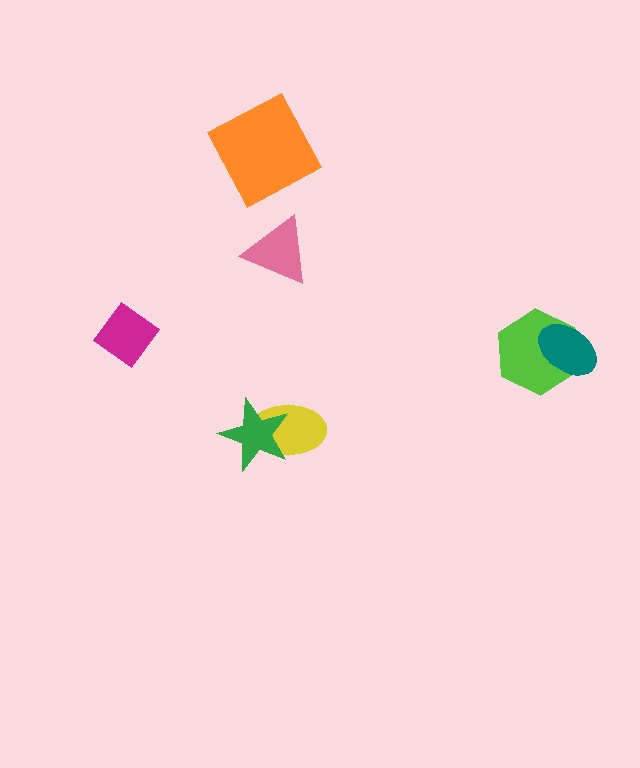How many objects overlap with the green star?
1 object overlaps with the green star.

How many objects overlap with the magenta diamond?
0 objects overlap with the magenta diamond.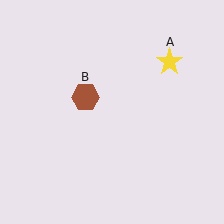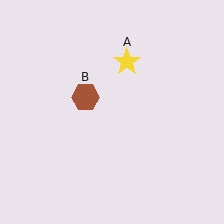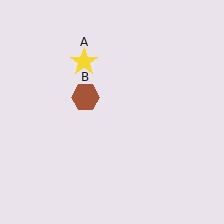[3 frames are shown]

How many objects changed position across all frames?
1 object changed position: yellow star (object A).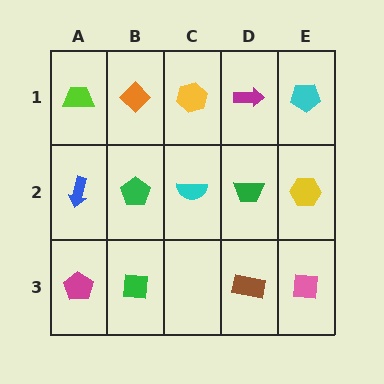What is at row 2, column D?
A green trapezoid.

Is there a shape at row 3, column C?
No, that cell is empty.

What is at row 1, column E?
A cyan pentagon.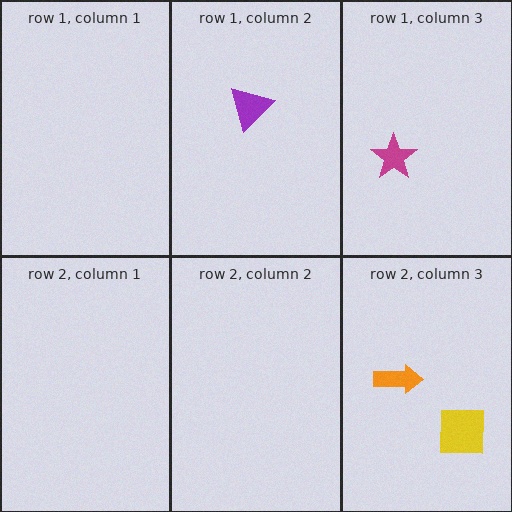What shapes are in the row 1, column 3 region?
The magenta star.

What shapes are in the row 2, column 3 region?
The yellow square, the orange arrow.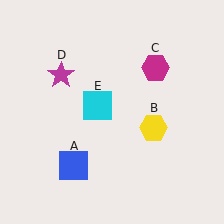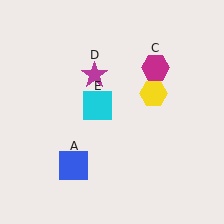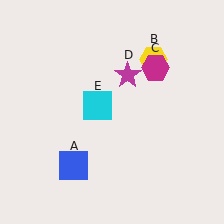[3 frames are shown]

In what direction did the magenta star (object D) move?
The magenta star (object D) moved right.